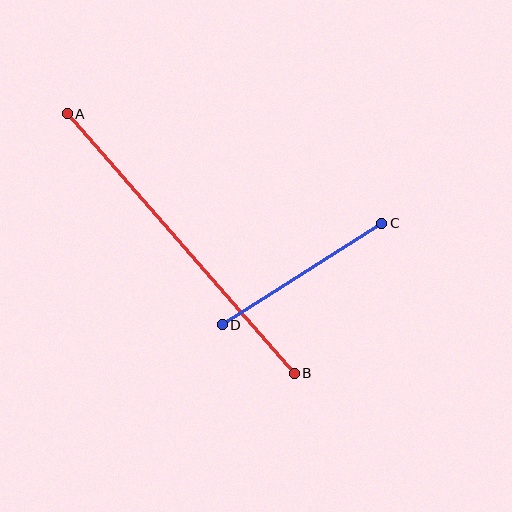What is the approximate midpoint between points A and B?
The midpoint is at approximately (181, 244) pixels.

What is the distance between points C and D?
The distance is approximately 189 pixels.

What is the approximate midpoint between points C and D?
The midpoint is at approximately (302, 274) pixels.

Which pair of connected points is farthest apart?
Points A and B are farthest apart.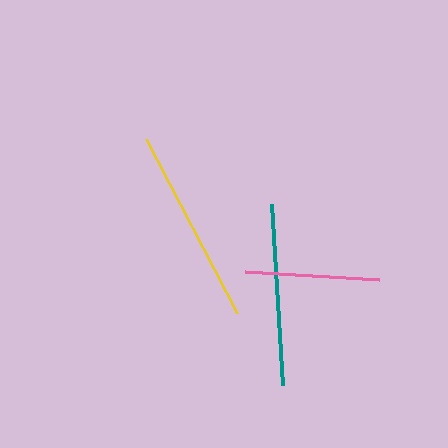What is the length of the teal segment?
The teal segment is approximately 181 pixels long.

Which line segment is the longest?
The yellow line is the longest at approximately 197 pixels.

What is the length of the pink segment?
The pink segment is approximately 135 pixels long.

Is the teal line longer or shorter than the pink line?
The teal line is longer than the pink line.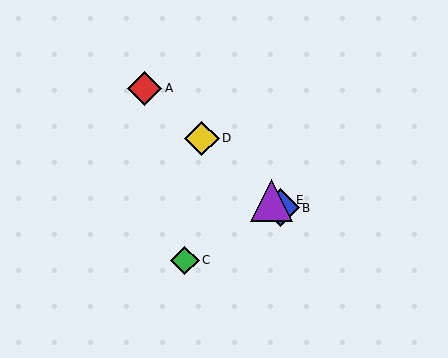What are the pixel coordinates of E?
Object E is at (272, 200).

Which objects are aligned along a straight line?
Objects A, B, D, E are aligned along a straight line.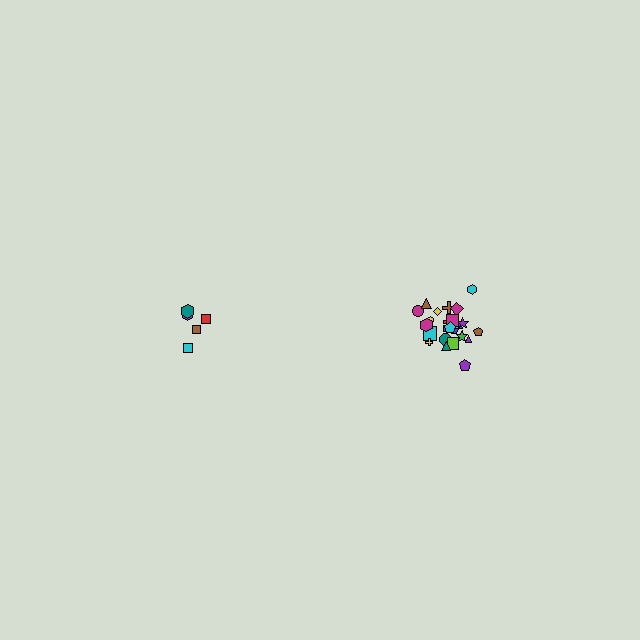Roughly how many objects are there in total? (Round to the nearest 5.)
Roughly 30 objects in total.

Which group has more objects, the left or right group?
The right group.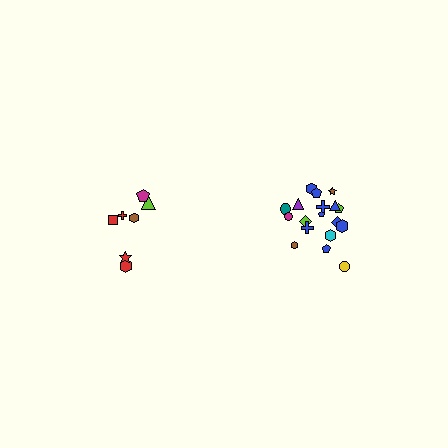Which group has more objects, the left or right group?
The right group.